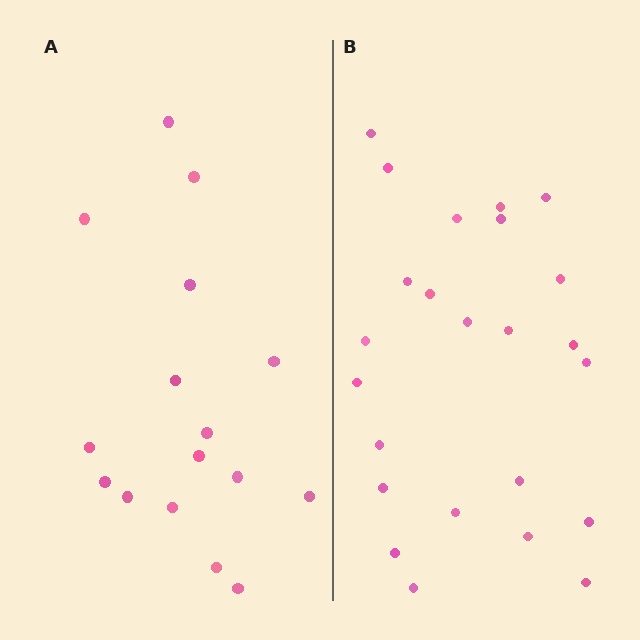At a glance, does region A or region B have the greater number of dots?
Region B (the right region) has more dots.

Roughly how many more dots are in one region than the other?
Region B has roughly 8 or so more dots than region A.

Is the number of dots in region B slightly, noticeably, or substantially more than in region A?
Region B has substantially more. The ratio is roughly 1.5 to 1.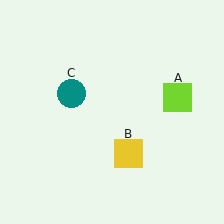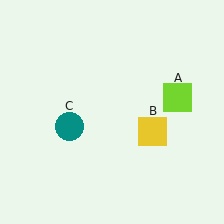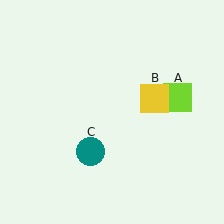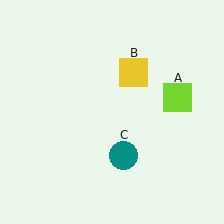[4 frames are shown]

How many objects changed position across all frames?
2 objects changed position: yellow square (object B), teal circle (object C).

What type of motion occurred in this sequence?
The yellow square (object B), teal circle (object C) rotated counterclockwise around the center of the scene.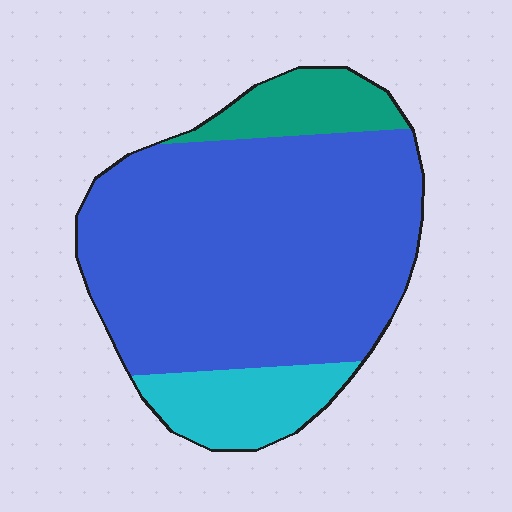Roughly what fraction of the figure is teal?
Teal takes up less than a quarter of the figure.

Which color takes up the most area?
Blue, at roughly 75%.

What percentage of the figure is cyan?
Cyan takes up about one eighth (1/8) of the figure.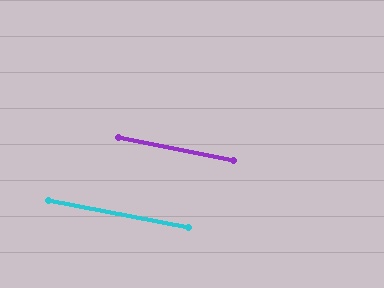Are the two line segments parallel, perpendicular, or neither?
Parallel — their directions differ by only 0.5°.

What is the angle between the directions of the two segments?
Approximately 1 degree.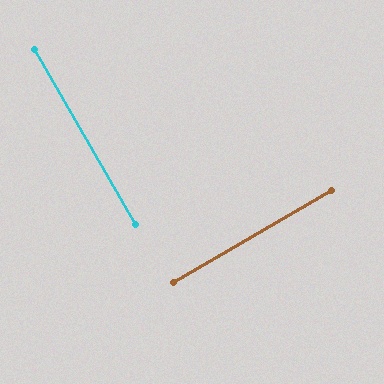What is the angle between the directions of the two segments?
Approximately 90 degrees.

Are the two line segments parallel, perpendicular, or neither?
Perpendicular — they meet at approximately 90°.